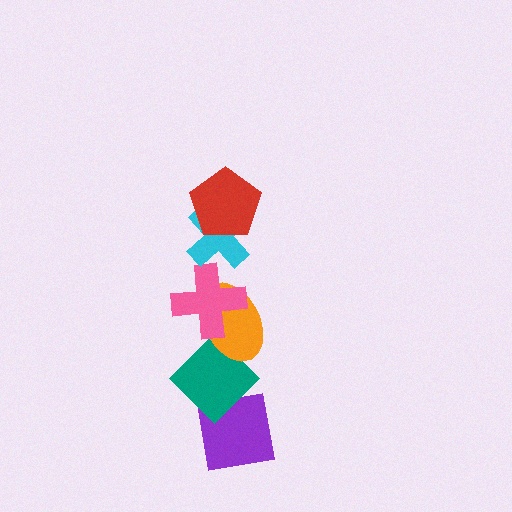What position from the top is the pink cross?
The pink cross is 3rd from the top.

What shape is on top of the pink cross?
The cyan cross is on top of the pink cross.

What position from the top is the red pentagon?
The red pentagon is 1st from the top.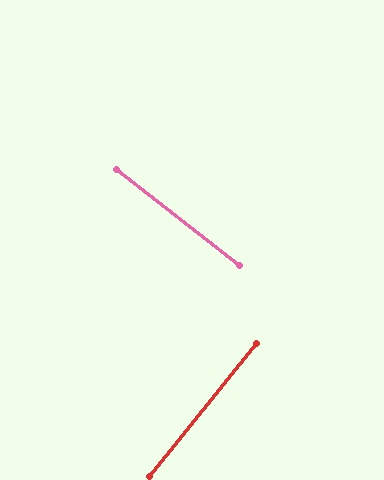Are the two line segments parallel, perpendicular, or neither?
Perpendicular — they meet at approximately 89°.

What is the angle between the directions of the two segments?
Approximately 89 degrees.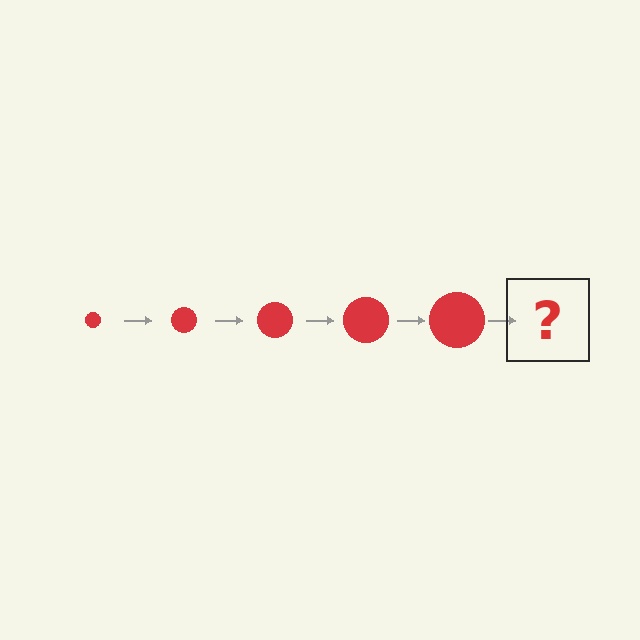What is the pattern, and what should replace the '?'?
The pattern is that the circle gets progressively larger each step. The '?' should be a red circle, larger than the previous one.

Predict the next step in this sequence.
The next step is a red circle, larger than the previous one.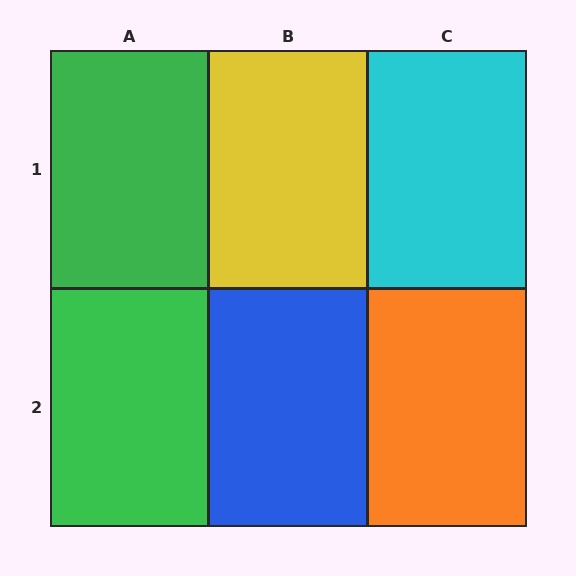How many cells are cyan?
1 cell is cyan.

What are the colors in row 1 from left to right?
Green, yellow, cyan.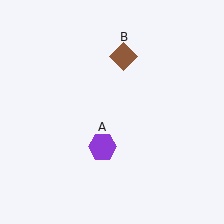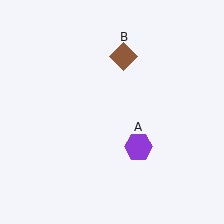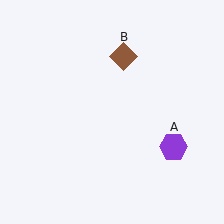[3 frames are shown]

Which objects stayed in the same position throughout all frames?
Brown diamond (object B) remained stationary.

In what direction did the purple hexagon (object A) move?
The purple hexagon (object A) moved right.